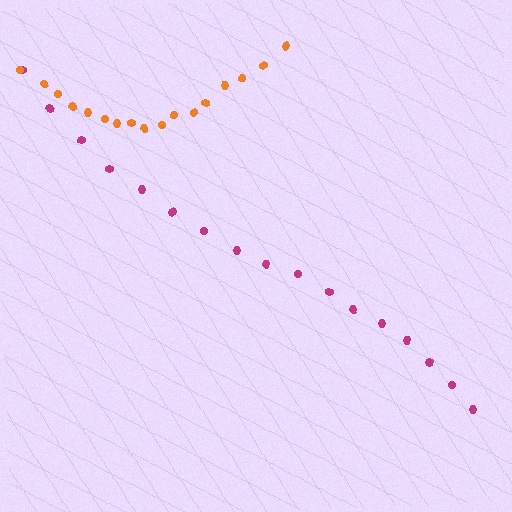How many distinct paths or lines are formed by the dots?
There are 2 distinct paths.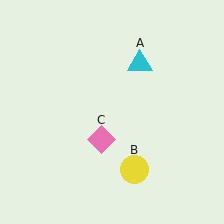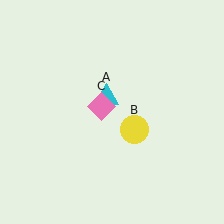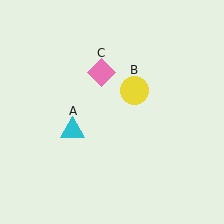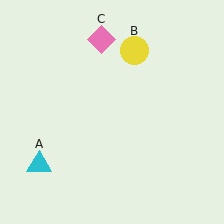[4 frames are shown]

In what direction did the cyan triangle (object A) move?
The cyan triangle (object A) moved down and to the left.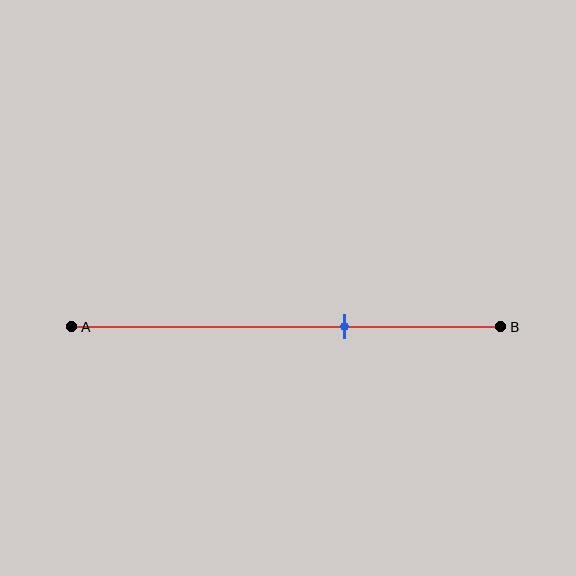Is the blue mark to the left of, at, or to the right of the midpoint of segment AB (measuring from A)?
The blue mark is to the right of the midpoint of segment AB.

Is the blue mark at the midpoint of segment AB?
No, the mark is at about 65% from A, not at the 50% midpoint.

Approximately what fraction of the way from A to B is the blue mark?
The blue mark is approximately 65% of the way from A to B.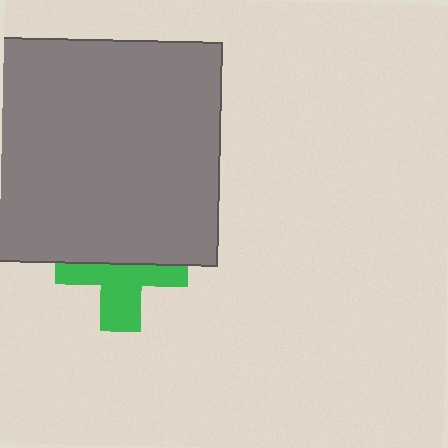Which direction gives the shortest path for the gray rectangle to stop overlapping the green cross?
Moving up gives the shortest separation.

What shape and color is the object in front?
The object in front is a gray rectangle.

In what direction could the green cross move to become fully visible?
The green cross could move down. That would shift it out from behind the gray rectangle entirely.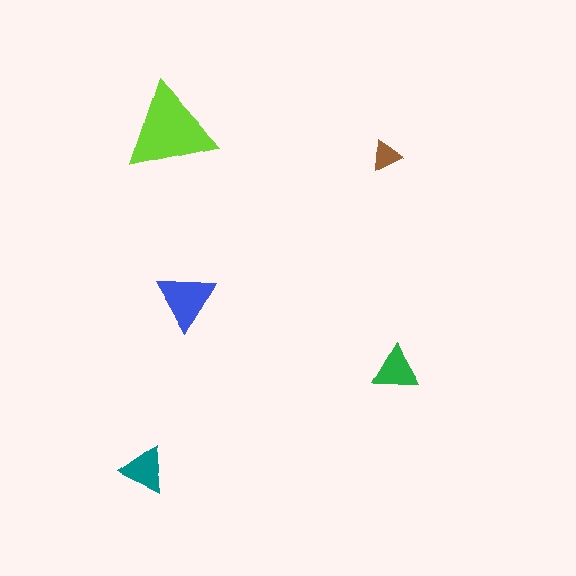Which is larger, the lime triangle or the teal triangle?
The lime one.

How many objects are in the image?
There are 5 objects in the image.